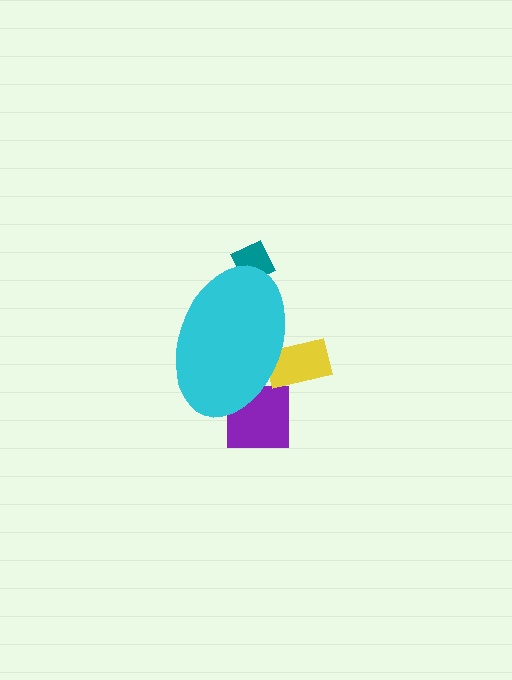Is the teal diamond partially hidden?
Yes, the teal diamond is partially hidden behind the cyan ellipse.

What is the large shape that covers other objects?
A cyan ellipse.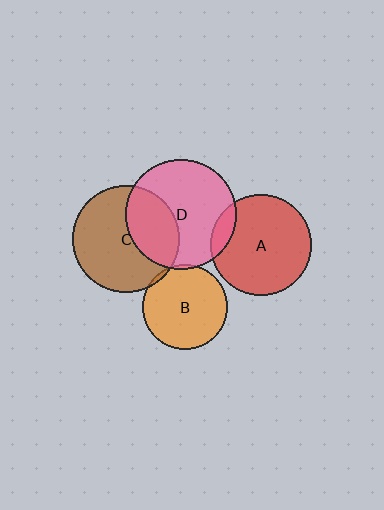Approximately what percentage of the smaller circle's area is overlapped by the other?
Approximately 5%.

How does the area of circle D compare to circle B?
Approximately 1.7 times.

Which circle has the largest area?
Circle D (pink).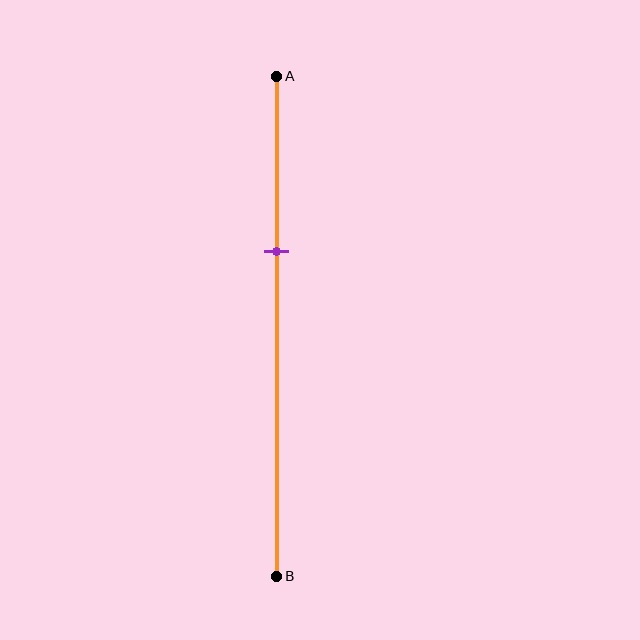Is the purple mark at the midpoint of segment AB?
No, the mark is at about 35% from A, not at the 50% midpoint.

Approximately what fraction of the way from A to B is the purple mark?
The purple mark is approximately 35% of the way from A to B.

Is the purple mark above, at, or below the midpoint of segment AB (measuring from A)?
The purple mark is above the midpoint of segment AB.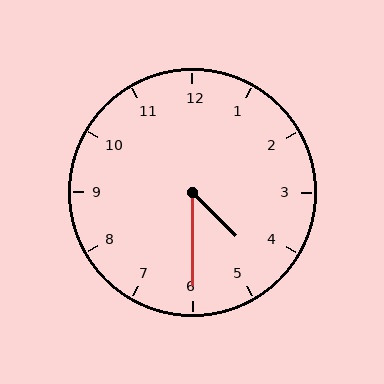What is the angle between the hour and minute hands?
Approximately 45 degrees.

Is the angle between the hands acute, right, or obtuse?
It is acute.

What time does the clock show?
4:30.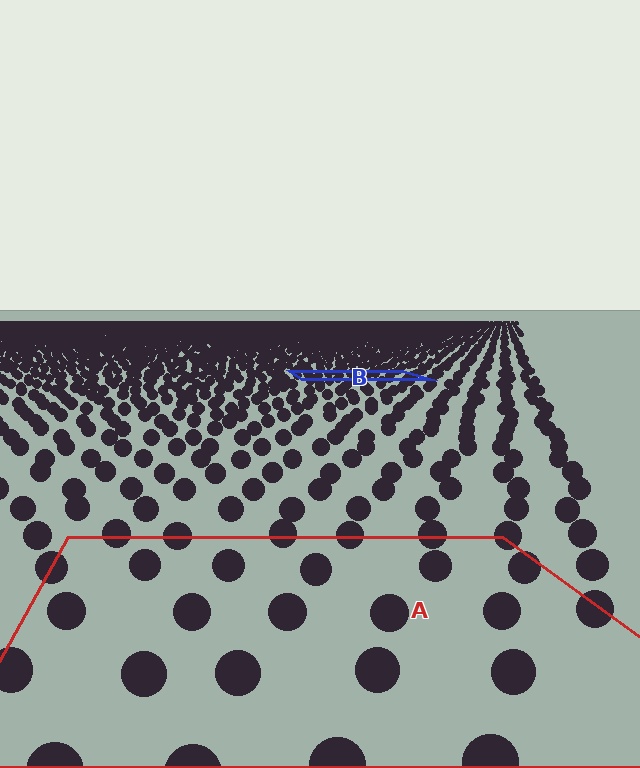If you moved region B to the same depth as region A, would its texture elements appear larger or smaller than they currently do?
They would appear larger. At a closer depth, the same texture elements are projected at a bigger on-screen size.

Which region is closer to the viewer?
Region A is closer. The texture elements there are larger and more spread out.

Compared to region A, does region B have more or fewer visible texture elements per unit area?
Region B has more texture elements per unit area — they are packed more densely because it is farther away.